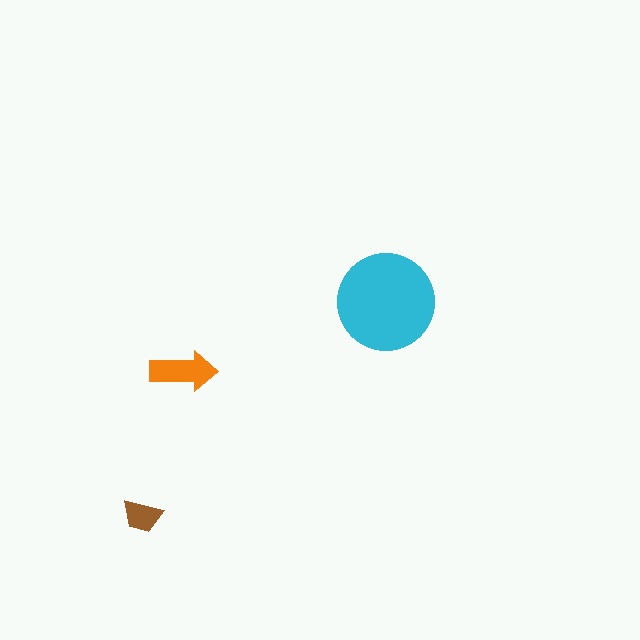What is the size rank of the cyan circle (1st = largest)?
1st.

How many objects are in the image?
There are 3 objects in the image.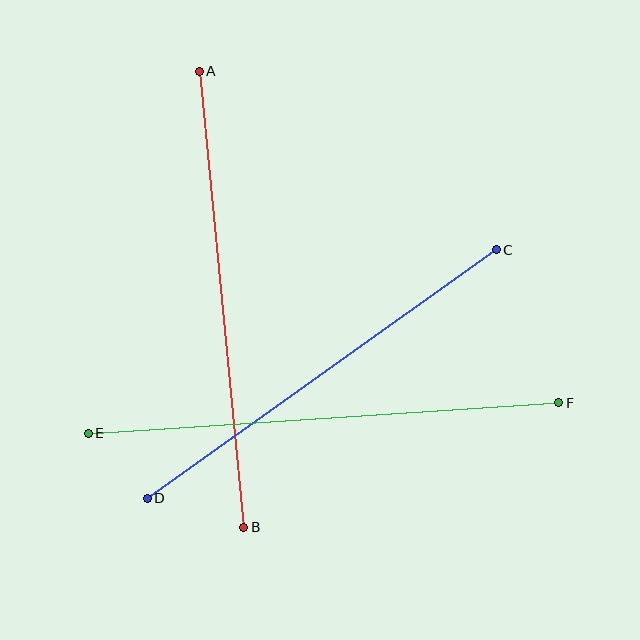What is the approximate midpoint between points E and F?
The midpoint is at approximately (323, 418) pixels.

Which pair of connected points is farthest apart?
Points E and F are farthest apart.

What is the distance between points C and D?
The distance is approximately 428 pixels.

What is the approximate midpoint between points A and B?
The midpoint is at approximately (221, 299) pixels.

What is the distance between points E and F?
The distance is approximately 471 pixels.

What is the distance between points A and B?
The distance is approximately 458 pixels.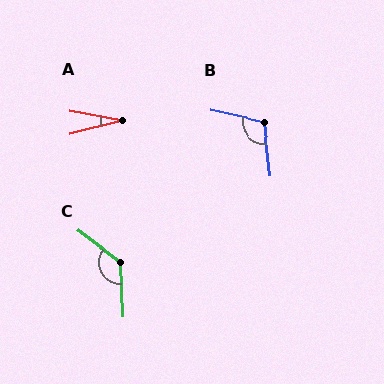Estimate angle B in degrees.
Approximately 109 degrees.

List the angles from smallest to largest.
A (24°), B (109°), C (129°).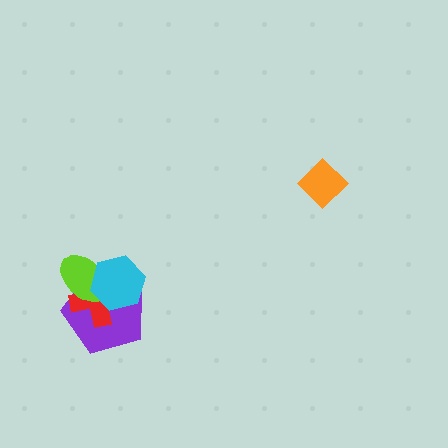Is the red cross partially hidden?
Yes, it is partially covered by another shape.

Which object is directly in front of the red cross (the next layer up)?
The lime ellipse is directly in front of the red cross.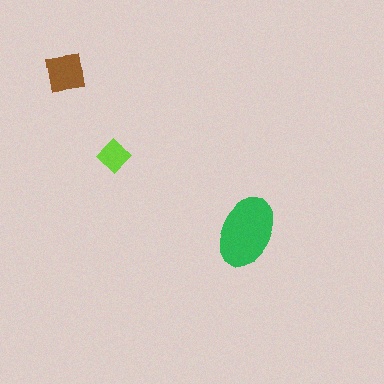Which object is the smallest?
The lime diamond.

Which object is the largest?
The green ellipse.